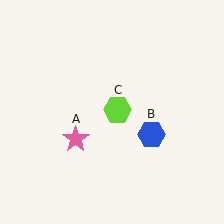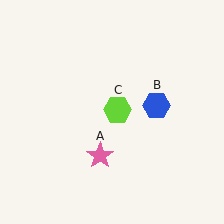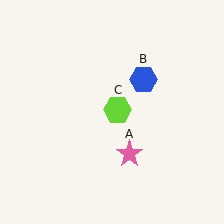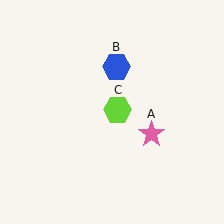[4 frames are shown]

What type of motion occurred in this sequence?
The pink star (object A), blue hexagon (object B) rotated counterclockwise around the center of the scene.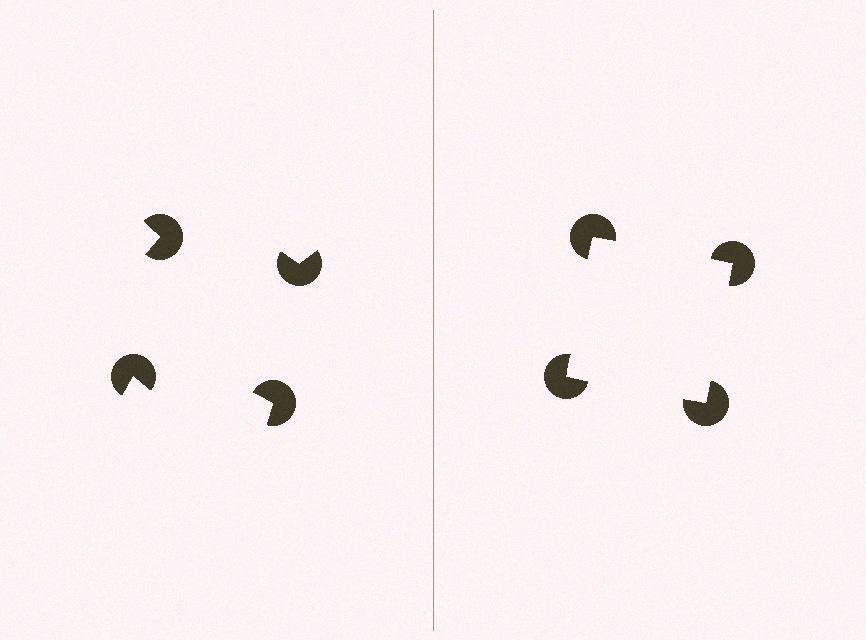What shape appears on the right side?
An illusory square.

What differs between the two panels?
The pac-man discs are positioned identically on both sides; only the wedge orientations differ. On the right they align to a square; on the left they are misaligned.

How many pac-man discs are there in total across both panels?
8 — 4 on each side.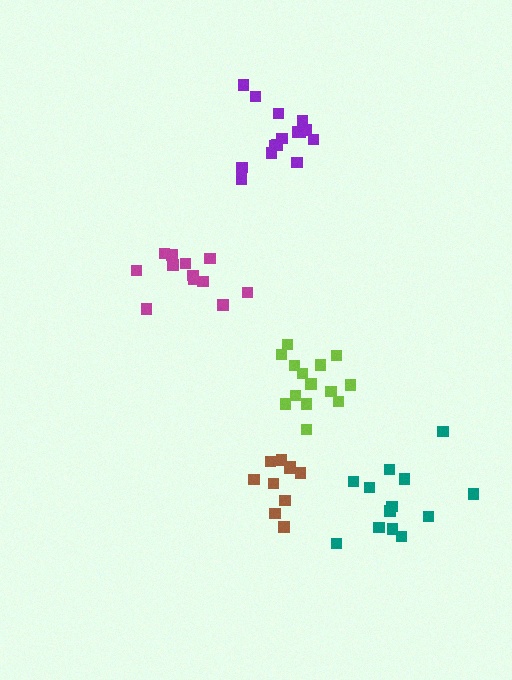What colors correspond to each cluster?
The clusters are colored: purple, magenta, lime, brown, teal.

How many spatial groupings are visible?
There are 5 spatial groupings.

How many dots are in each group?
Group 1: 15 dots, Group 2: 12 dots, Group 3: 14 dots, Group 4: 10 dots, Group 5: 13 dots (64 total).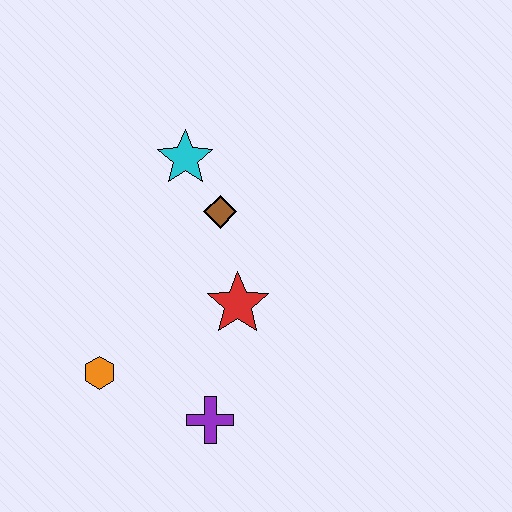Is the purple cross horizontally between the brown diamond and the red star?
No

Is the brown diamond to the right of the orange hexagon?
Yes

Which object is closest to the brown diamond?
The cyan star is closest to the brown diamond.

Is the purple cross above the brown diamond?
No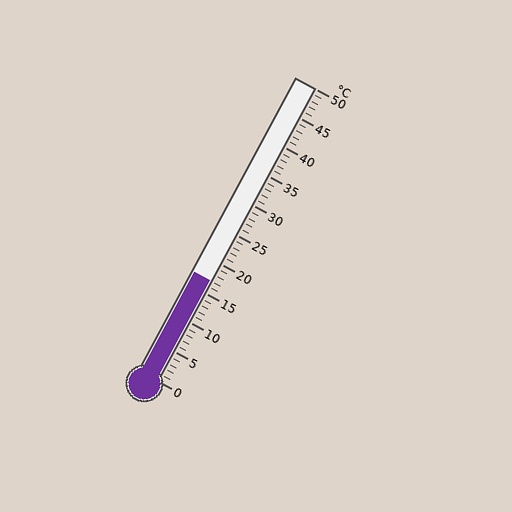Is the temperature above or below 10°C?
The temperature is above 10°C.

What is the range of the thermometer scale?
The thermometer scale ranges from 0°C to 50°C.